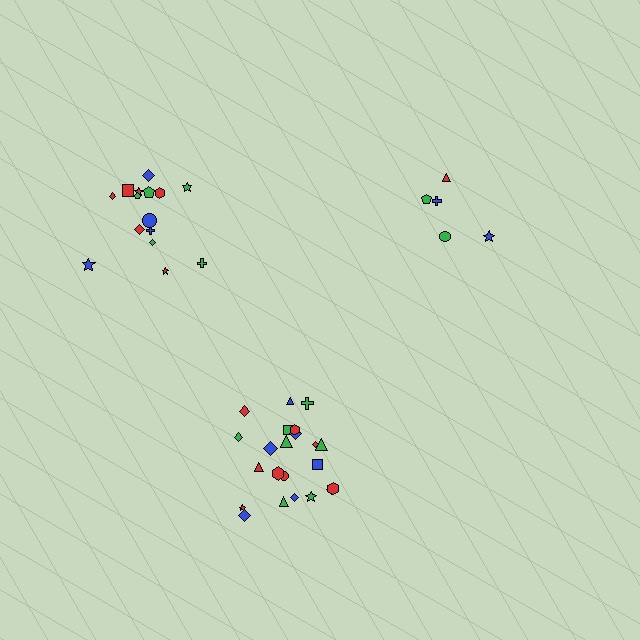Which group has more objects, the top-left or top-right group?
The top-left group.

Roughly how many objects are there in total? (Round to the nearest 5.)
Roughly 40 objects in total.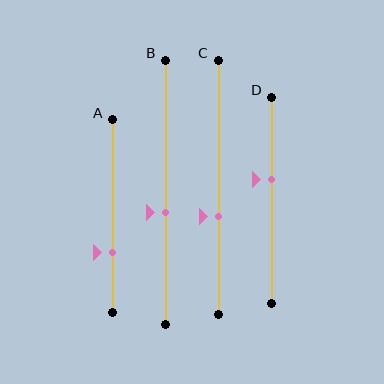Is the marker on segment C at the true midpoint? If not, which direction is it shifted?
No, the marker on segment C is shifted downward by about 11% of the segment length.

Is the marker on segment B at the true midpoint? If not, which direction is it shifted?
No, the marker on segment B is shifted downward by about 8% of the segment length.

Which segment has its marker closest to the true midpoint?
Segment B has its marker closest to the true midpoint.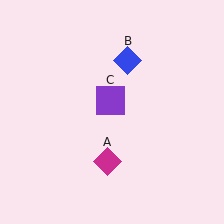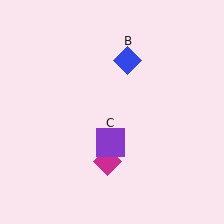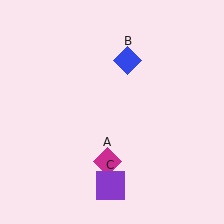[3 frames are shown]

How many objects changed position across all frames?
1 object changed position: purple square (object C).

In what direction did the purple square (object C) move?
The purple square (object C) moved down.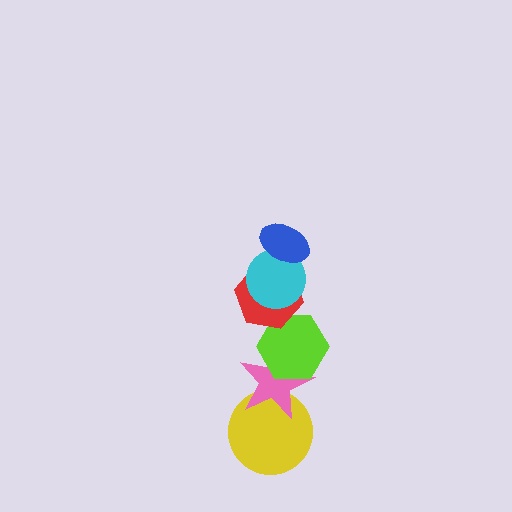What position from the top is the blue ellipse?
The blue ellipse is 1st from the top.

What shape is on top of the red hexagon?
The cyan circle is on top of the red hexagon.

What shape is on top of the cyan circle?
The blue ellipse is on top of the cyan circle.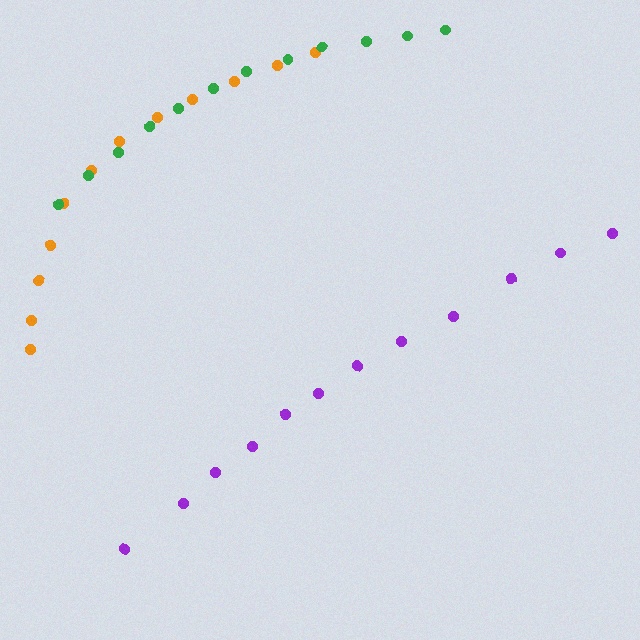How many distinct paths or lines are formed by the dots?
There are 3 distinct paths.